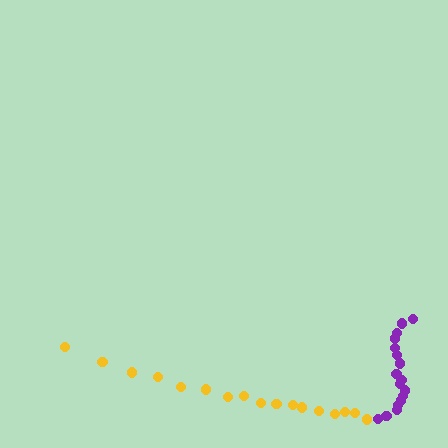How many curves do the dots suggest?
There are 2 distinct paths.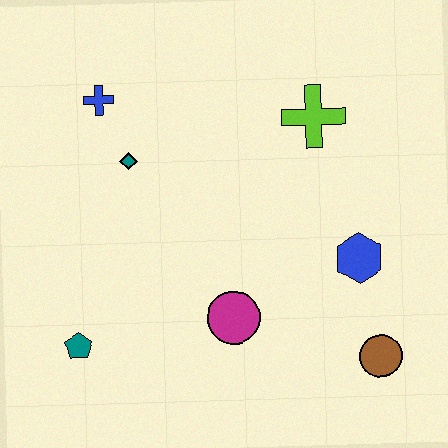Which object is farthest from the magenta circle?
The blue cross is farthest from the magenta circle.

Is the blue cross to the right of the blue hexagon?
No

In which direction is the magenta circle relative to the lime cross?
The magenta circle is below the lime cross.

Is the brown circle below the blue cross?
Yes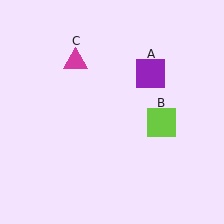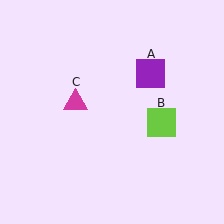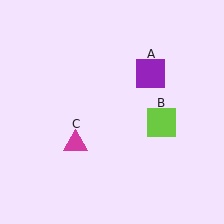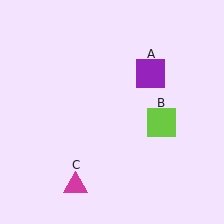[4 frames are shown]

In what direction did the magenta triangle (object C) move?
The magenta triangle (object C) moved down.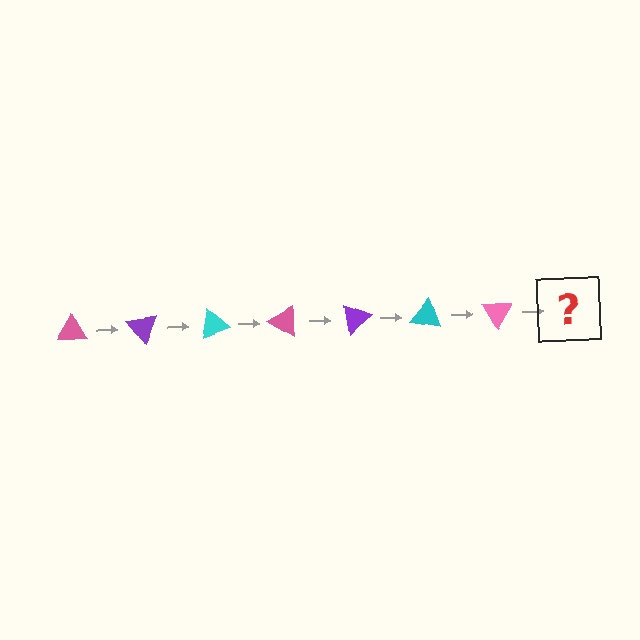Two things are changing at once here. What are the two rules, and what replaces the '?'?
The two rules are that it rotates 50 degrees each step and the color cycles through pink, purple, and cyan. The '?' should be a purple triangle, rotated 350 degrees from the start.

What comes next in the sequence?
The next element should be a purple triangle, rotated 350 degrees from the start.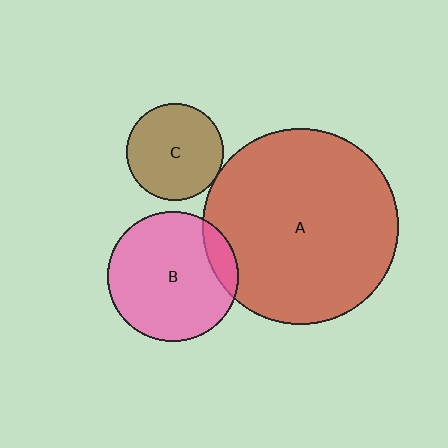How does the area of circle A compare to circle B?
Approximately 2.2 times.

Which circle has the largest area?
Circle A (red).